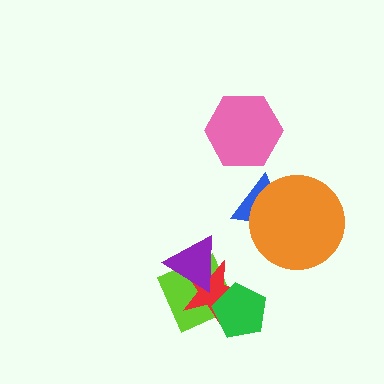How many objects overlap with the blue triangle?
1 object overlaps with the blue triangle.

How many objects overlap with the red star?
3 objects overlap with the red star.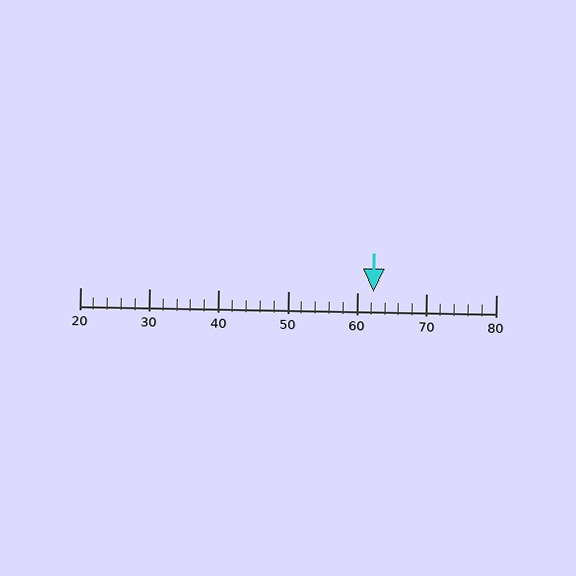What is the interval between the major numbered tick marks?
The major tick marks are spaced 10 units apart.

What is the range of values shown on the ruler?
The ruler shows values from 20 to 80.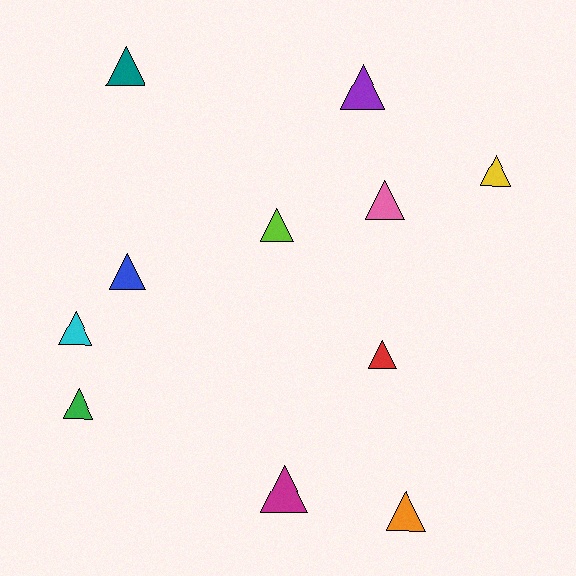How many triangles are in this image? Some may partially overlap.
There are 11 triangles.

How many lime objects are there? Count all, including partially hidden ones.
There is 1 lime object.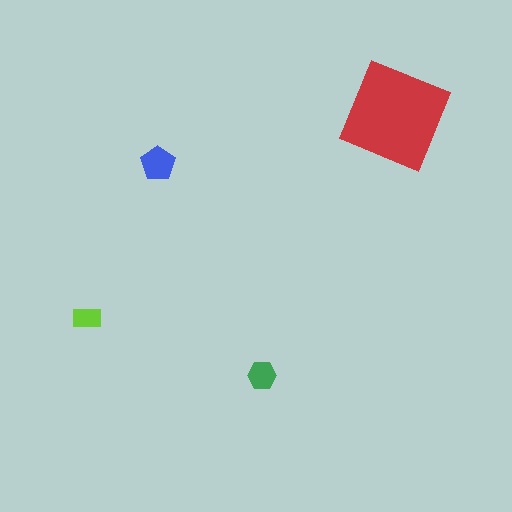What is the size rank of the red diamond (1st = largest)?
1st.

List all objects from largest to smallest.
The red diamond, the blue pentagon, the green hexagon, the lime rectangle.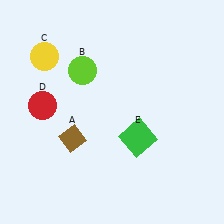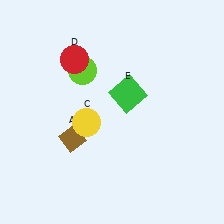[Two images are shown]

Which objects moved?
The objects that moved are: the yellow circle (C), the red circle (D), the green square (E).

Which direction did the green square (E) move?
The green square (E) moved up.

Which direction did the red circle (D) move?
The red circle (D) moved up.